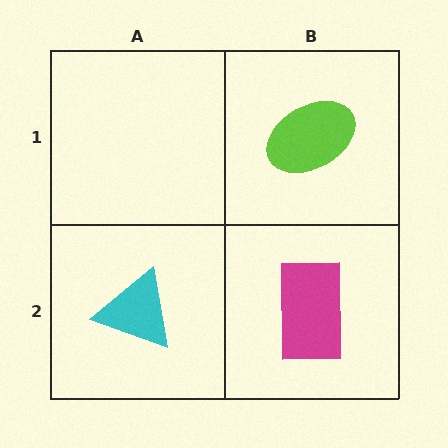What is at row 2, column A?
A cyan triangle.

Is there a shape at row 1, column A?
No, that cell is empty.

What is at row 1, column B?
A lime ellipse.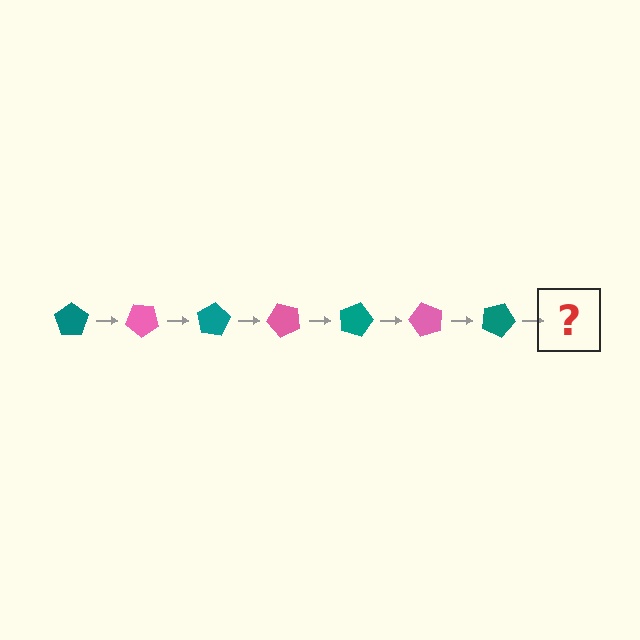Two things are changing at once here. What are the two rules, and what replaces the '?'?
The two rules are that it rotates 40 degrees each step and the color cycles through teal and pink. The '?' should be a pink pentagon, rotated 280 degrees from the start.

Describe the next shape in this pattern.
It should be a pink pentagon, rotated 280 degrees from the start.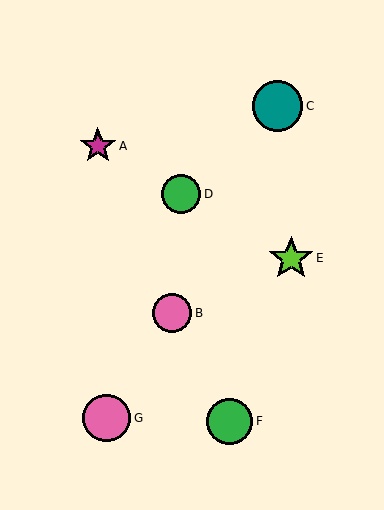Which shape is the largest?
The teal circle (labeled C) is the largest.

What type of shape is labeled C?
Shape C is a teal circle.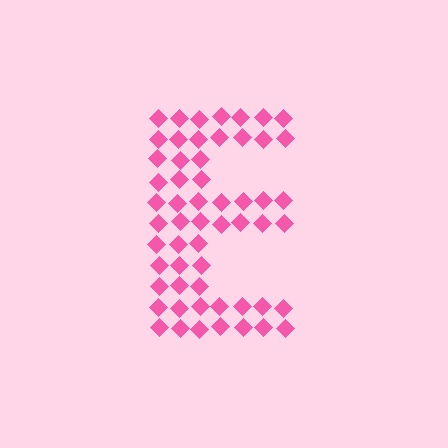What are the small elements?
The small elements are diamonds.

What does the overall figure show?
The overall figure shows the letter E.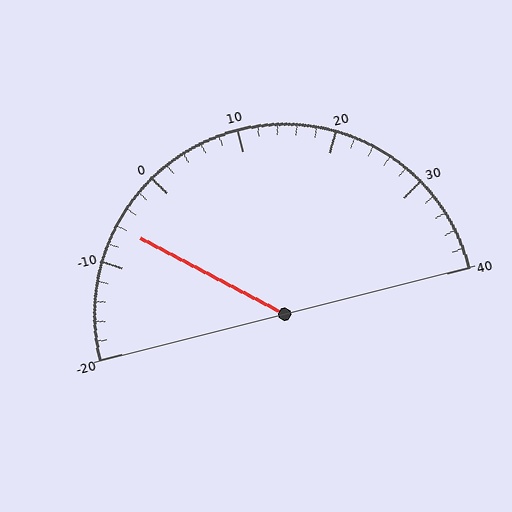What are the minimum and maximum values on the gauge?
The gauge ranges from -20 to 40.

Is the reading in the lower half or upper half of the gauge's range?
The reading is in the lower half of the range (-20 to 40).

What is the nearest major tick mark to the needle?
The nearest major tick mark is -10.